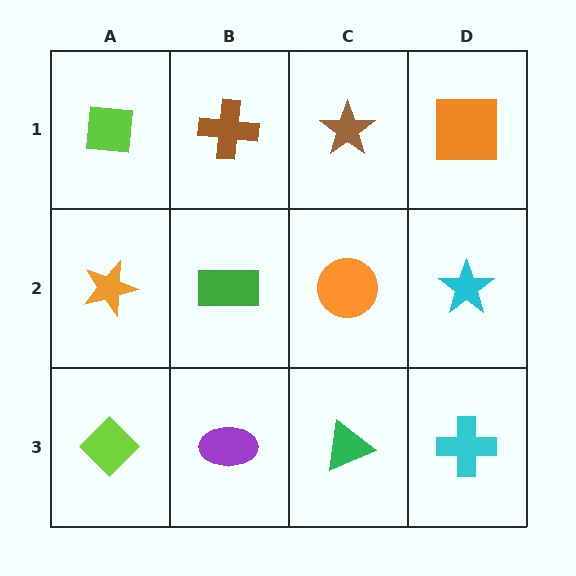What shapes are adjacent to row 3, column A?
An orange star (row 2, column A), a purple ellipse (row 3, column B).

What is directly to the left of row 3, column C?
A purple ellipse.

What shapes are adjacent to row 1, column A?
An orange star (row 2, column A), a brown cross (row 1, column B).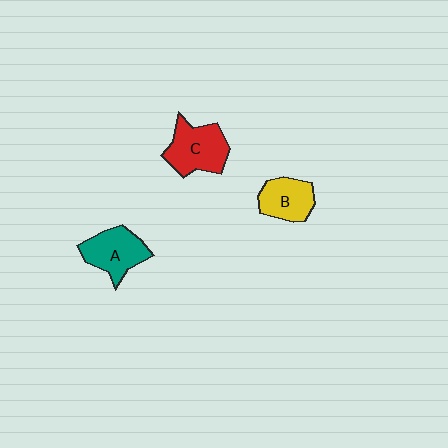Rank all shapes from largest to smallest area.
From largest to smallest: C (red), A (teal), B (yellow).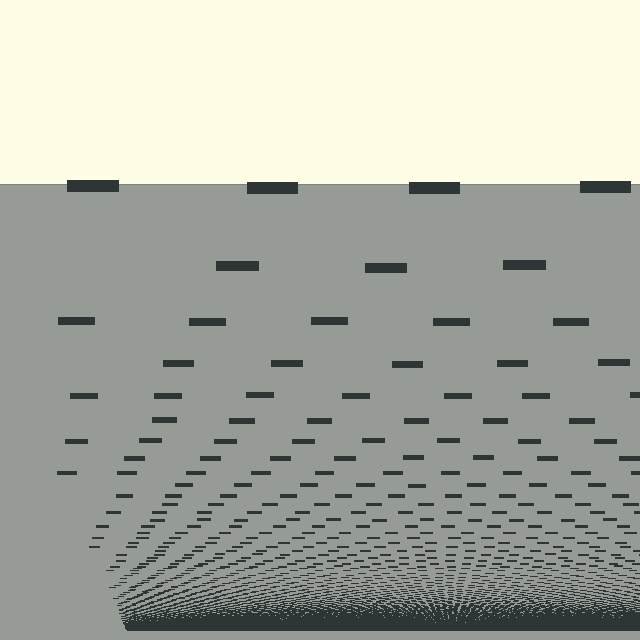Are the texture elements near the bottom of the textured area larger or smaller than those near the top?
Smaller. The gradient is inverted — elements near the bottom are smaller and denser.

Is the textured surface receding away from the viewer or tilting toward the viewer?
The surface appears to tilt toward the viewer. Texture elements get larger and sparser toward the top.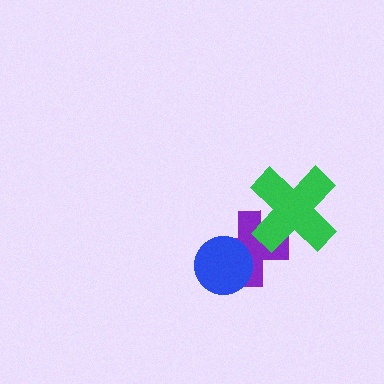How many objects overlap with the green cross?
1 object overlaps with the green cross.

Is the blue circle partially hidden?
No, no other shape covers it.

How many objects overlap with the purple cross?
2 objects overlap with the purple cross.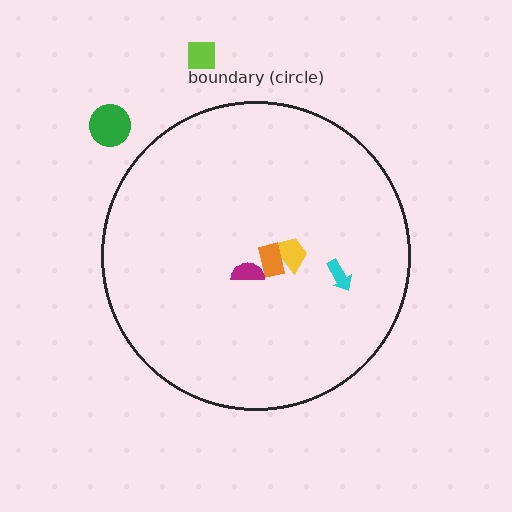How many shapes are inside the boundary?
4 inside, 2 outside.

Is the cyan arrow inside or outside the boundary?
Inside.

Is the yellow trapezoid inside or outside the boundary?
Inside.